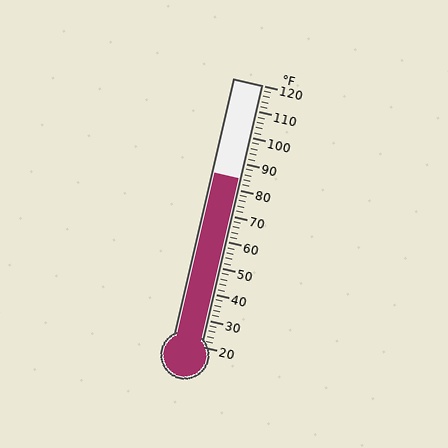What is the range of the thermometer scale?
The thermometer scale ranges from 20°F to 120°F.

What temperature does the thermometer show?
The thermometer shows approximately 84°F.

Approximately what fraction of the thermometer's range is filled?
The thermometer is filled to approximately 65% of its range.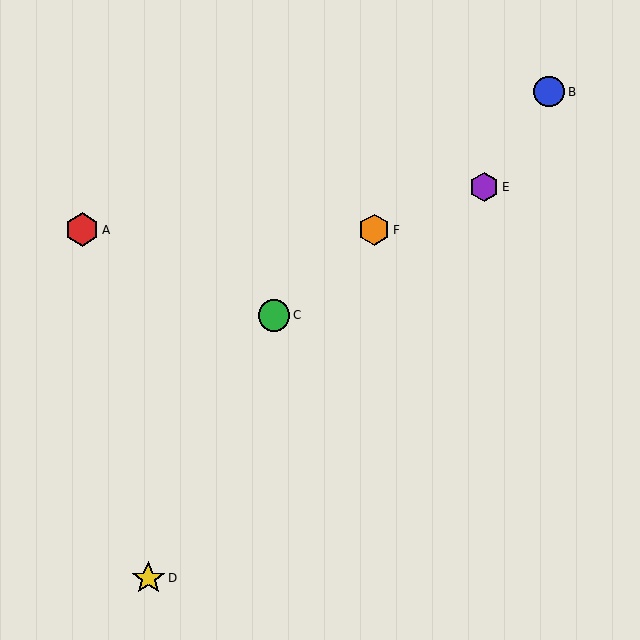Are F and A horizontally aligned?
Yes, both are at y≈230.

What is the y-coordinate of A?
Object A is at y≈230.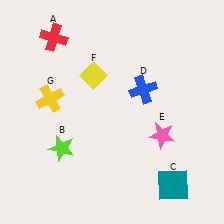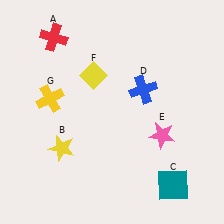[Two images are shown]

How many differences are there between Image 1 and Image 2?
There is 1 difference between the two images.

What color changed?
The star (B) changed from lime in Image 1 to yellow in Image 2.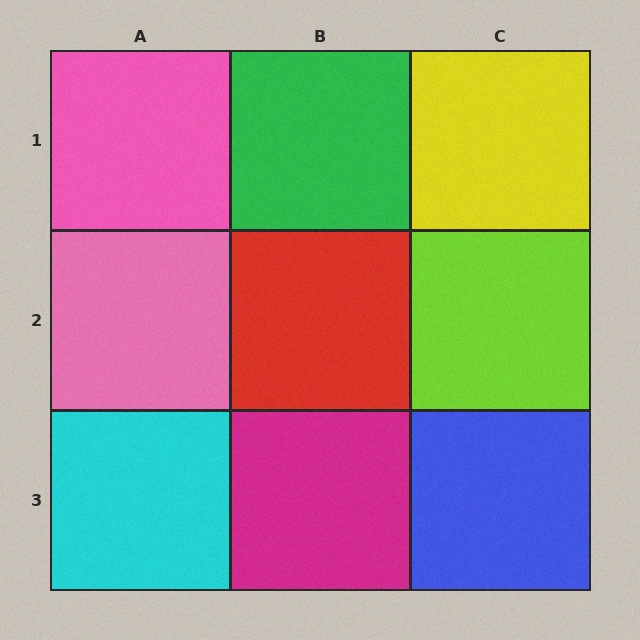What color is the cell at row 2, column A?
Pink.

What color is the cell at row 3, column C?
Blue.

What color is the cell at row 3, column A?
Cyan.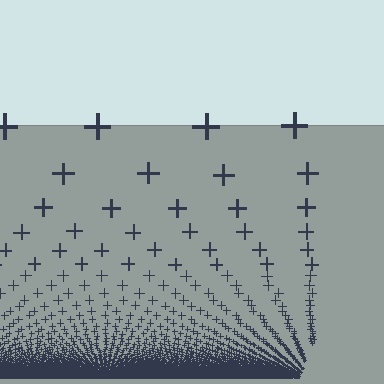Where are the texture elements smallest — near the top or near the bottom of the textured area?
Near the bottom.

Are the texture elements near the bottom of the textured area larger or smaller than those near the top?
Smaller. The gradient is inverted — elements near the bottom are smaller and denser.